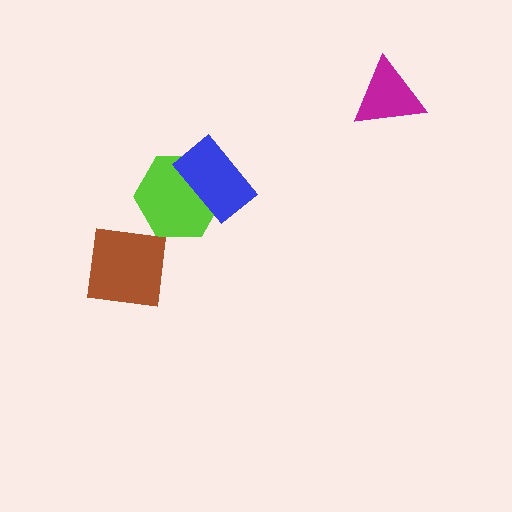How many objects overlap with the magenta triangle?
0 objects overlap with the magenta triangle.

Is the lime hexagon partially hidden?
Yes, it is partially covered by another shape.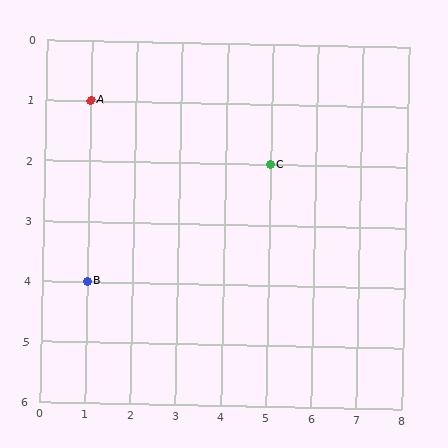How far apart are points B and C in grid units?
Points B and C are 4 columns and 2 rows apart (about 4.5 grid units diagonally).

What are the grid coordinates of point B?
Point B is at grid coordinates (1, 4).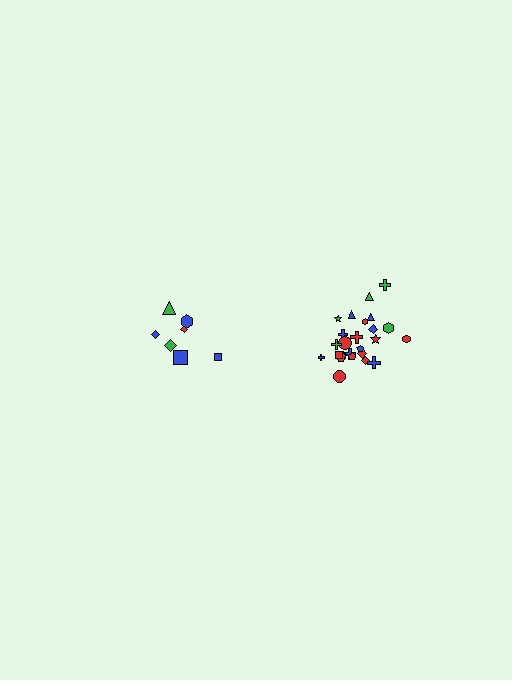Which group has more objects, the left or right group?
The right group.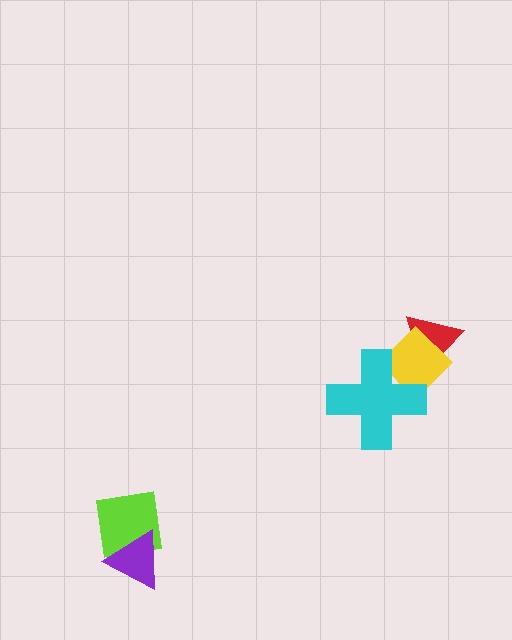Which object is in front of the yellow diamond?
The cyan cross is in front of the yellow diamond.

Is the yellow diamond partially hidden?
Yes, it is partially covered by another shape.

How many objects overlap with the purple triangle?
1 object overlaps with the purple triangle.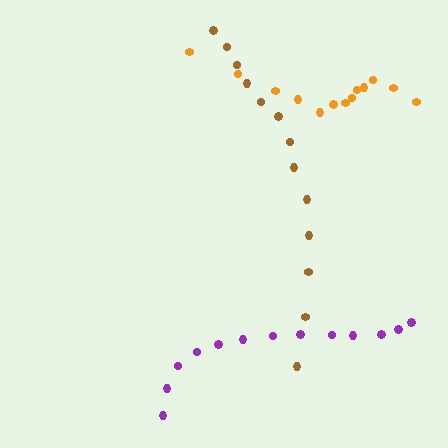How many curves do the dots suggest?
There are 3 distinct paths.